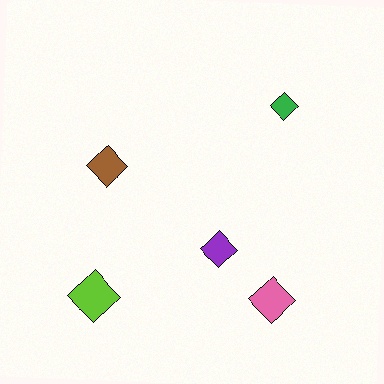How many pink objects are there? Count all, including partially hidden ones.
There is 1 pink object.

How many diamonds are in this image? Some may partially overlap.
There are 5 diamonds.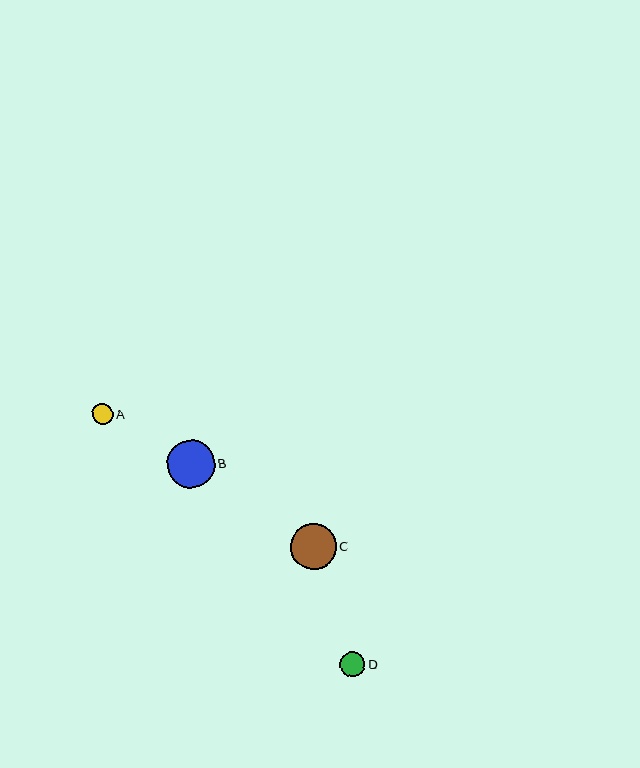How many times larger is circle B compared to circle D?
Circle B is approximately 1.9 times the size of circle D.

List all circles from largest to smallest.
From largest to smallest: B, C, D, A.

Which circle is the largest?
Circle B is the largest with a size of approximately 48 pixels.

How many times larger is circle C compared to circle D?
Circle C is approximately 1.8 times the size of circle D.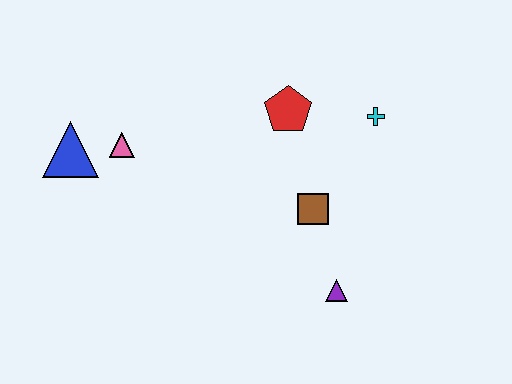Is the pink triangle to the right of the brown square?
No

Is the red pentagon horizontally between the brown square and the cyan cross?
No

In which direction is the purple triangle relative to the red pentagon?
The purple triangle is below the red pentagon.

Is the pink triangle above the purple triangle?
Yes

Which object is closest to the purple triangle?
The brown square is closest to the purple triangle.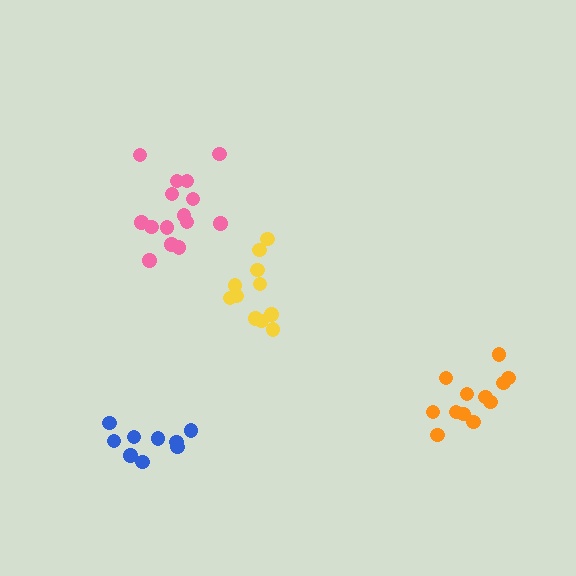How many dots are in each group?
Group 1: 9 dots, Group 2: 12 dots, Group 3: 15 dots, Group 4: 11 dots (47 total).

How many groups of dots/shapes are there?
There are 4 groups.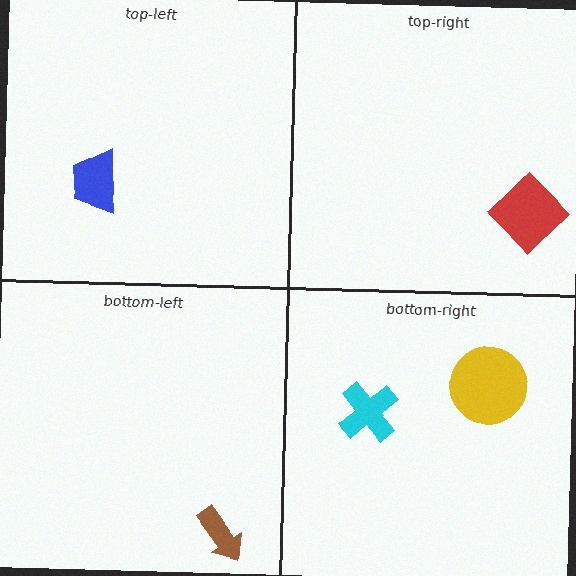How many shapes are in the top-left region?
1.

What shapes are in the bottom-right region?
The cyan cross, the yellow circle.